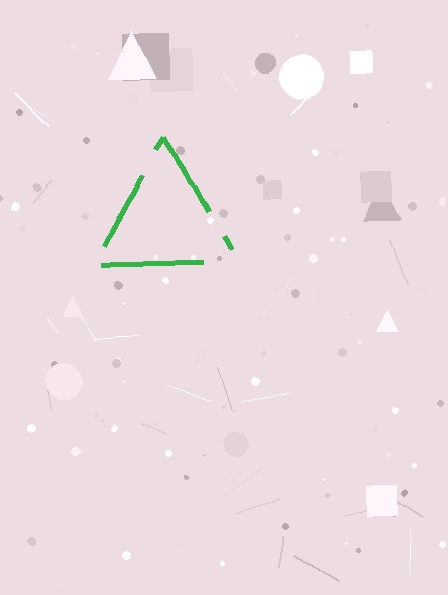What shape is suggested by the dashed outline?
The dashed outline suggests a triangle.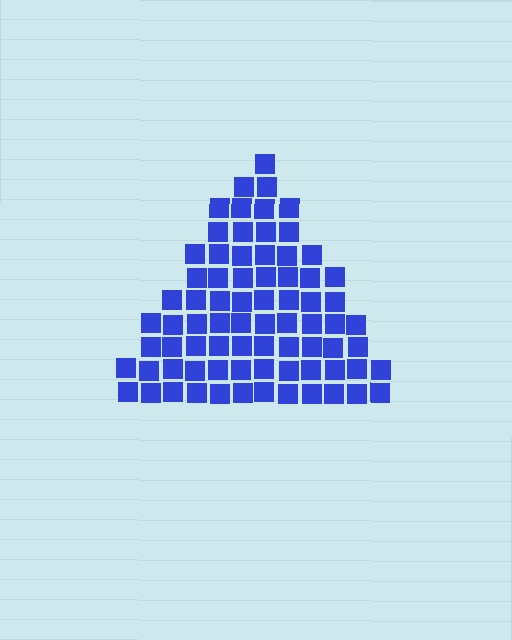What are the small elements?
The small elements are squares.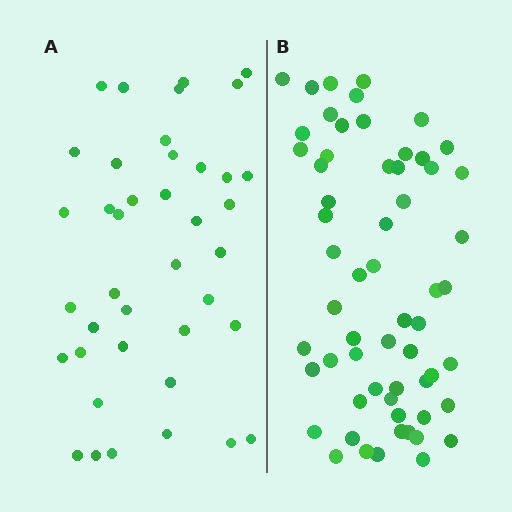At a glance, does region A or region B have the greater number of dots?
Region B (the right region) has more dots.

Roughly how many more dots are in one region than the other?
Region B has approximately 20 more dots than region A.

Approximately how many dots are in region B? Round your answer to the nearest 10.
About 60 dots.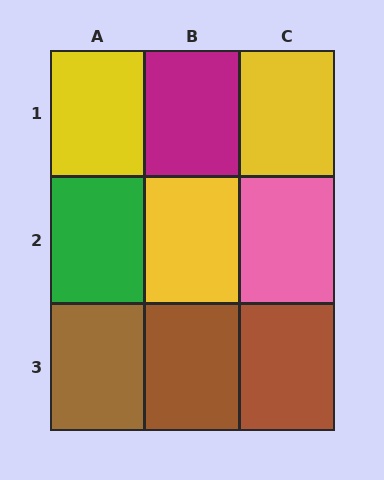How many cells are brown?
3 cells are brown.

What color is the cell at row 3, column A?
Brown.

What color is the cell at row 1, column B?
Magenta.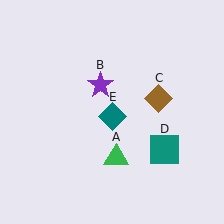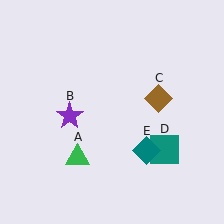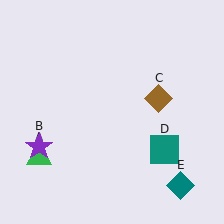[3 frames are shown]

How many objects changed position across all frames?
3 objects changed position: green triangle (object A), purple star (object B), teal diamond (object E).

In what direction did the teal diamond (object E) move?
The teal diamond (object E) moved down and to the right.